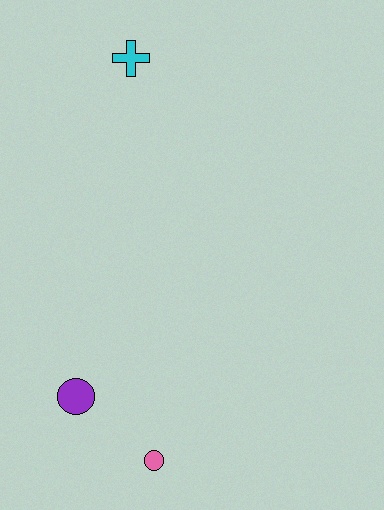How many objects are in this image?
There are 3 objects.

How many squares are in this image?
There are no squares.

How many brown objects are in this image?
There are no brown objects.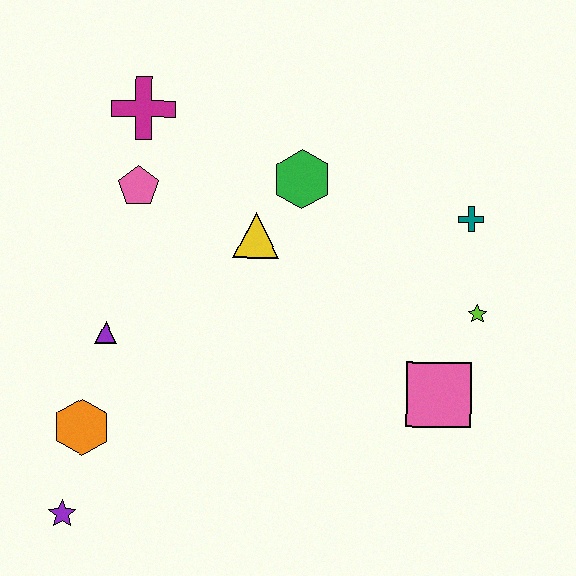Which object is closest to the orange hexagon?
The purple star is closest to the orange hexagon.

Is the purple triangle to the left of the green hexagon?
Yes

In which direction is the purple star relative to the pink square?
The purple star is to the left of the pink square.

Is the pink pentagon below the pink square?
No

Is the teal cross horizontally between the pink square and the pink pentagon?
No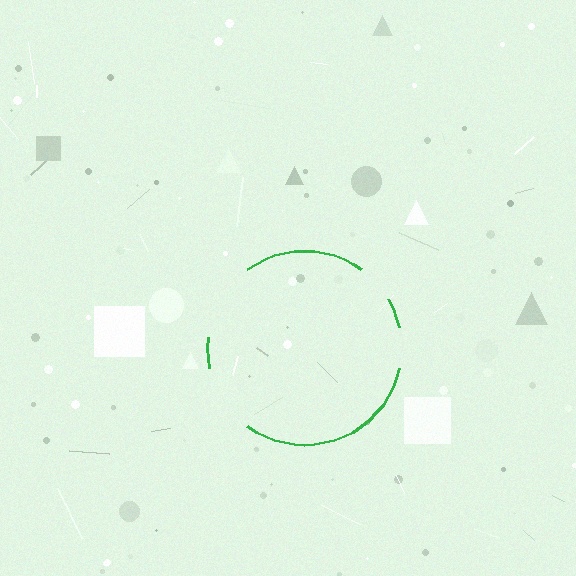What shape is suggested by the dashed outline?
The dashed outline suggests a circle.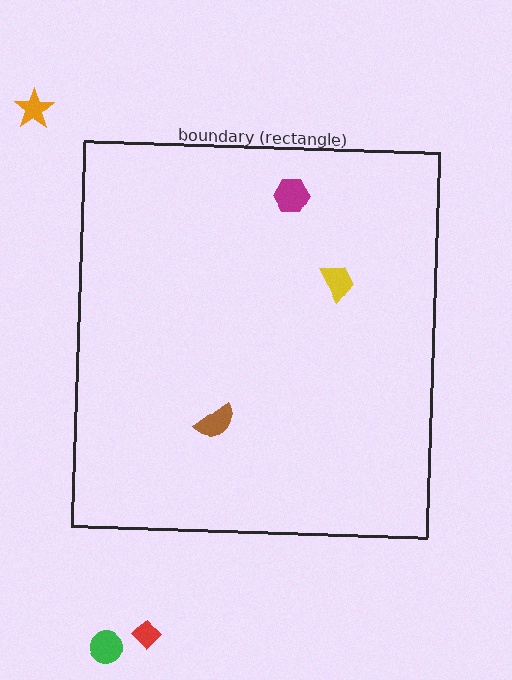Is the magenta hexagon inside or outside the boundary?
Inside.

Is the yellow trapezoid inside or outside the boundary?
Inside.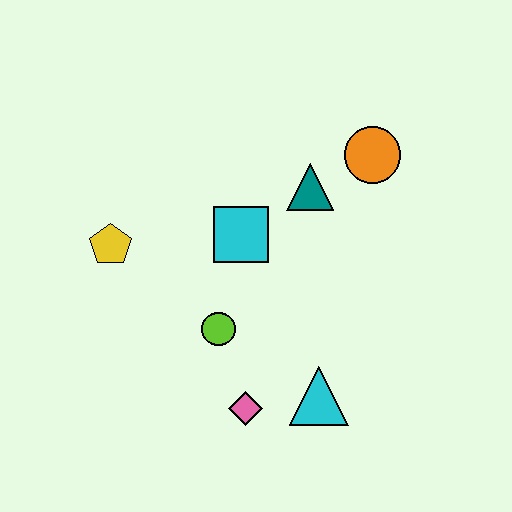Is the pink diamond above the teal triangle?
No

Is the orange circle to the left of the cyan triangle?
No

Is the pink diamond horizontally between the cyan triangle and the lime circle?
Yes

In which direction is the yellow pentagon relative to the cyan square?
The yellow pentagon is to the left of the cyan square.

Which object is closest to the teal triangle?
The orange circle is closest to the teal triangle.